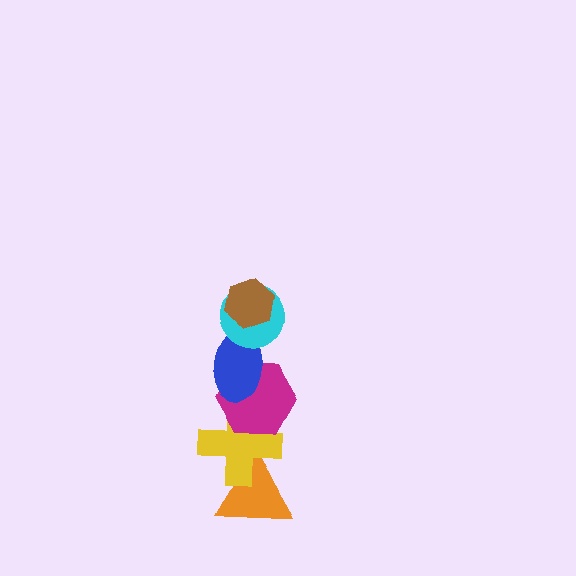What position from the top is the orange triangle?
The orange triangle is 6th from the top.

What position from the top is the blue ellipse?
The blue ellipse is 3rd from the top.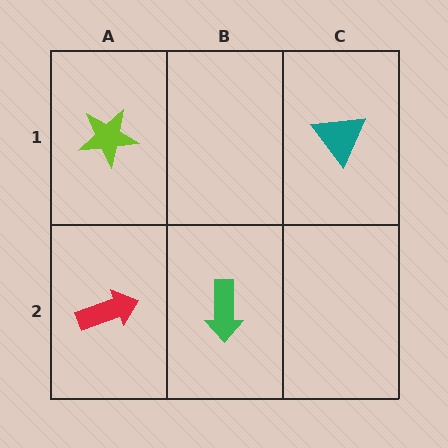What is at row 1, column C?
A teal triangle.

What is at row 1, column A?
A lime star.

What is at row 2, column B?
A green arrow.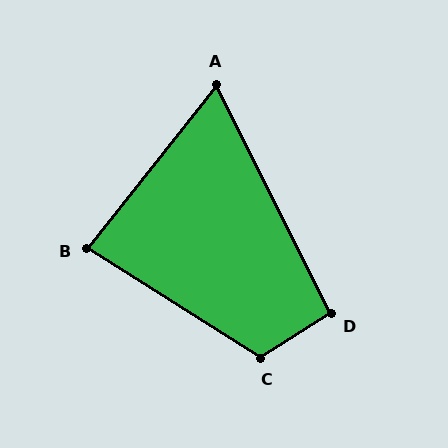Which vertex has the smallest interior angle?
A, at approximately 65 degrees.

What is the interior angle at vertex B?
Approximately 84 degrees (acute).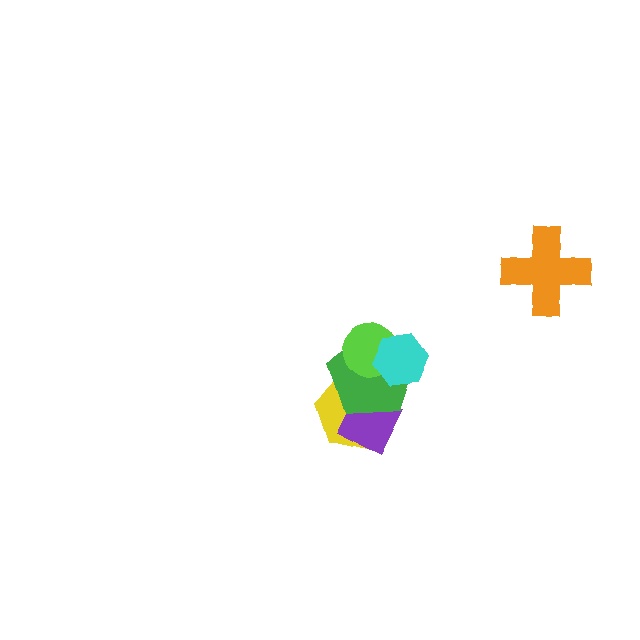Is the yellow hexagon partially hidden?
Yes, it is partially covered by another shape.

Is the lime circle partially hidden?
Yes, it is partially covered by another shape.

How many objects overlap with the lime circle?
2 objects overlap with the lime circle.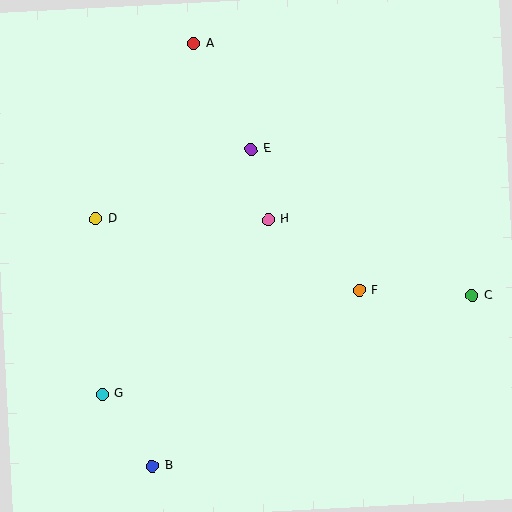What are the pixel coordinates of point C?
Point C is at (472, 295).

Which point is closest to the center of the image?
Point H at (268, 220) is closest to the center.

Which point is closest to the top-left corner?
Point A is closest to the top-left corner.